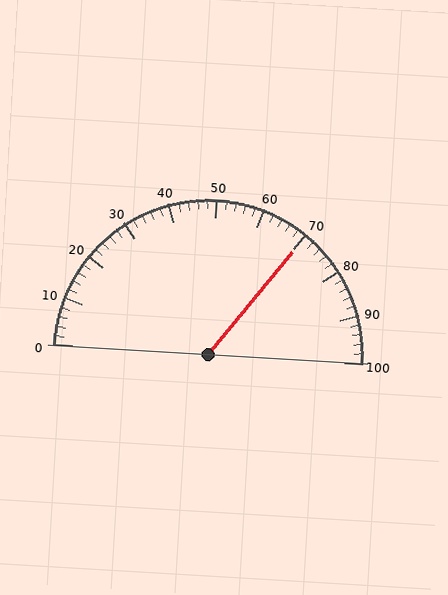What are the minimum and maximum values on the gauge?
The gauge ranges from 0 to 100.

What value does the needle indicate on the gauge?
The needle indicates approximately 70.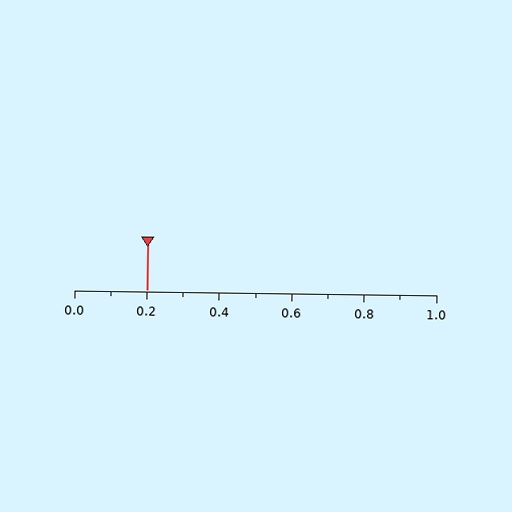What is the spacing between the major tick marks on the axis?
The major ticks are spaced 0.2 apart.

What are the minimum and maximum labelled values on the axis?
The axis runs from 0.0 to 1.0.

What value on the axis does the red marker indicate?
The marker indicates approximately 0.2.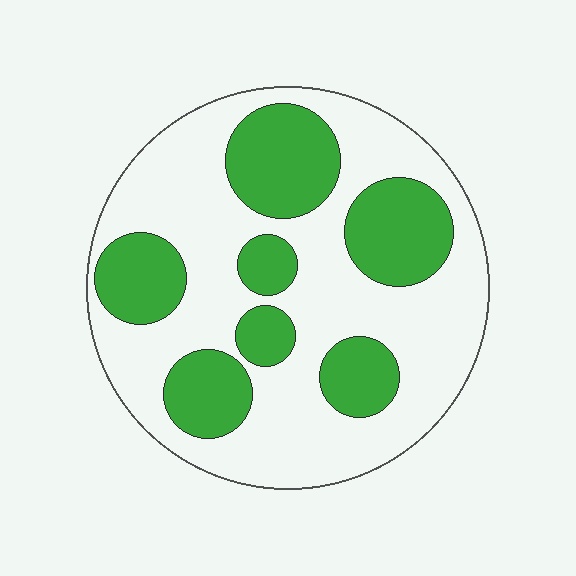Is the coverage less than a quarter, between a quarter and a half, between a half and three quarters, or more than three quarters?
Between a quarter and a half.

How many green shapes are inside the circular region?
7.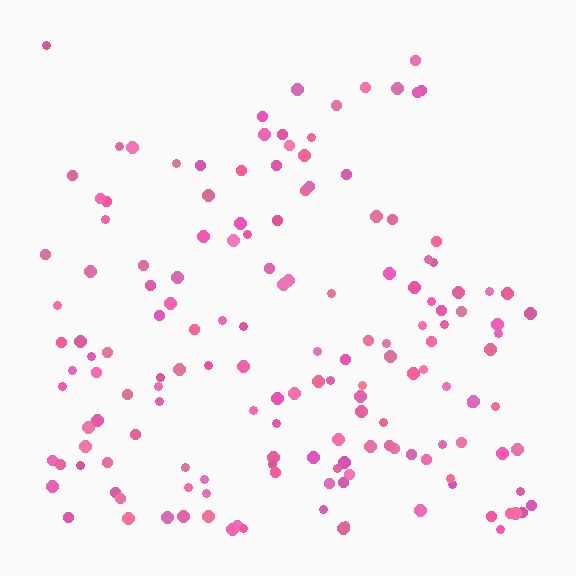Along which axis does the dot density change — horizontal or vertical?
Vertical.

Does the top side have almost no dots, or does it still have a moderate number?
Still a moderate number, just noticeably fewer than the bottom.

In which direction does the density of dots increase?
From top to bottom, with the bottom side densest.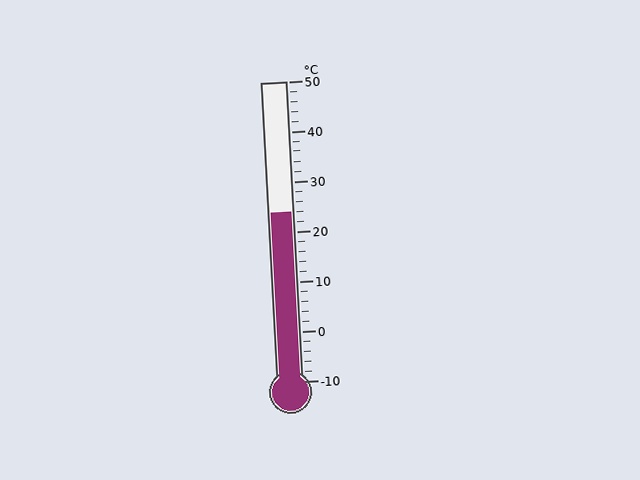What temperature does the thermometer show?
The thermometer shows approximately 24°C.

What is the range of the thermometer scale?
The thermometer scale ranges from -10°C to 50°C.